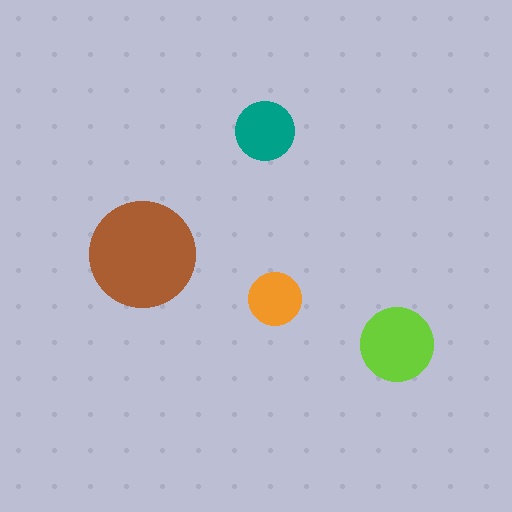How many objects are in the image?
There are 4 objects in the image.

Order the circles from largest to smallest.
the brown one, the lime one, the teal one, the orange one.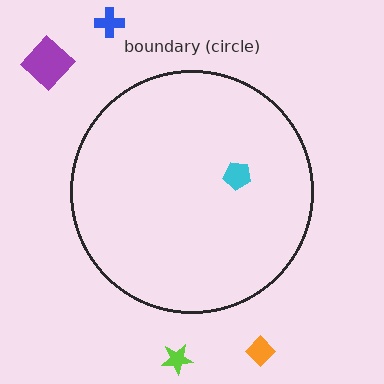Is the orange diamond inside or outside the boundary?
Outside.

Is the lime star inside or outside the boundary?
Outside.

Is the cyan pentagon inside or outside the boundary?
Inside.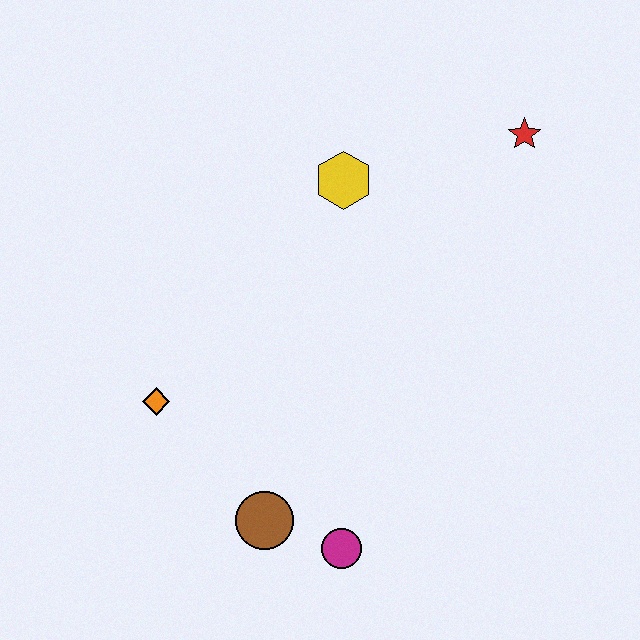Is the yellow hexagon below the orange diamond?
No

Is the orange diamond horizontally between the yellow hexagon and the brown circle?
No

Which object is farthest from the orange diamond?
The red star is farthest from the orange diamond.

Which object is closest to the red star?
The yellow hexagon is closest to the red star.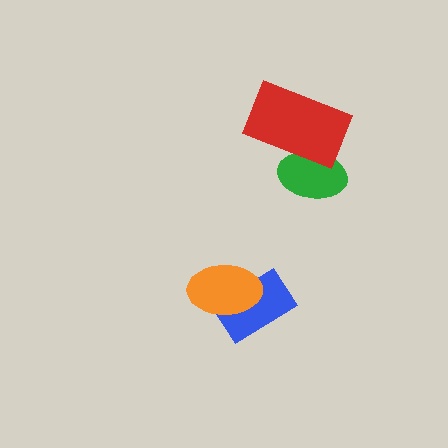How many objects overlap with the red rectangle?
1 object overlaps with the red rectangle.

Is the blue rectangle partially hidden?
Yes, it is partially covered by another shape.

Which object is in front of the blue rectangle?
The orange ellipse is in front of the blue rectangle.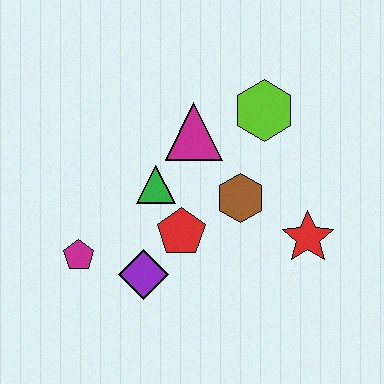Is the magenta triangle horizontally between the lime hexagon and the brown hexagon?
No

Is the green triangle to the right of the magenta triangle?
No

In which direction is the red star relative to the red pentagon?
The red star is to the right of the red pentagon.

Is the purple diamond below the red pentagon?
Yes